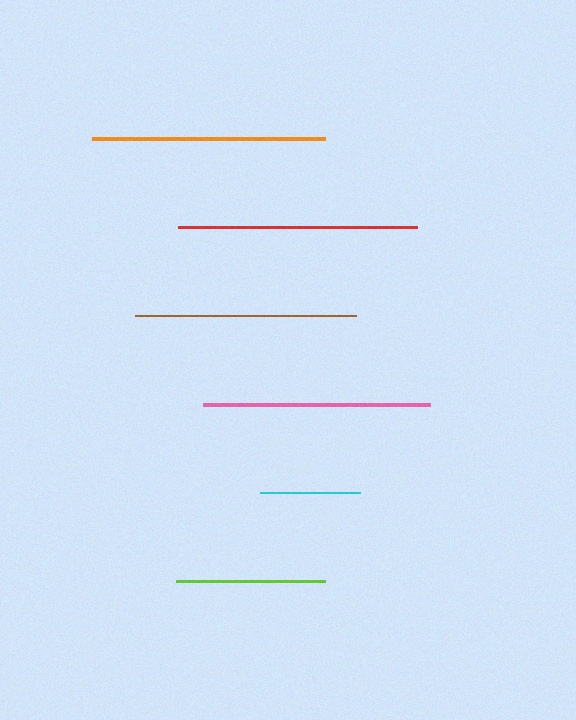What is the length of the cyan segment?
The cyan segment is approximately 100 pixels long.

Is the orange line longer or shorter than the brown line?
The orange line is longer than the brown line.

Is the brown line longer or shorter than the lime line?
The brown line is longer than the lime line.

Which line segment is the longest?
The red line is the longest at approximately 239 pixels.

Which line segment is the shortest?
The cyan line is the shortest at approximately 100 pixels.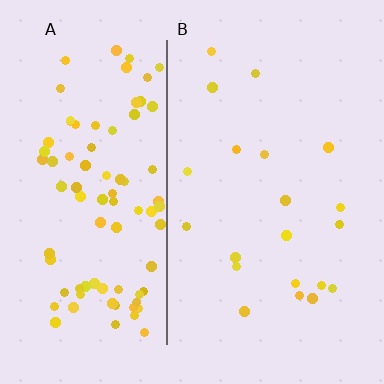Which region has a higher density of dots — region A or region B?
A (the left).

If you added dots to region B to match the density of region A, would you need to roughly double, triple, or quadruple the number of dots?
Approximately quadruple.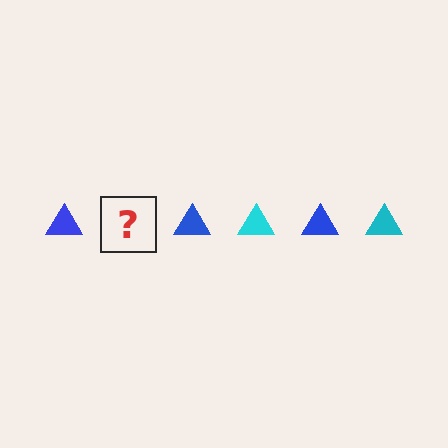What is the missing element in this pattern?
The missing element is a cyan triangle.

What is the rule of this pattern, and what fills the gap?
The rule is that the pattern cycles through blue, cyan triangles. The gap should be filled with a cyan triangle.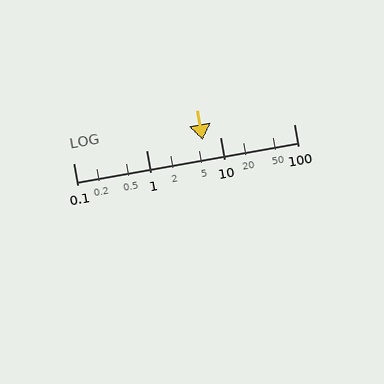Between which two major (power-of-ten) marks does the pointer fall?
The pointer is between 1 and 10.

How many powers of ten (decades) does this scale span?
The scale spans 3 decades, from 0.1 to 100.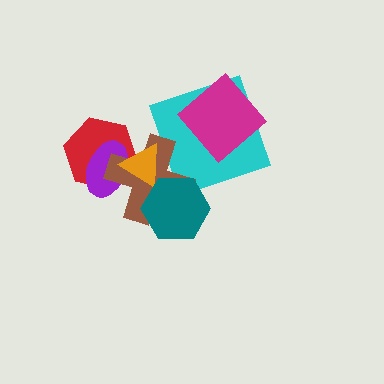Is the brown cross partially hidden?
Yes, it is partially covered by another shape.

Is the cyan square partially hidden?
Yes, it is partially covered by another shape.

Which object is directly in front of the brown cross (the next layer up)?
The orange triangle is directly in front of the brown cross.